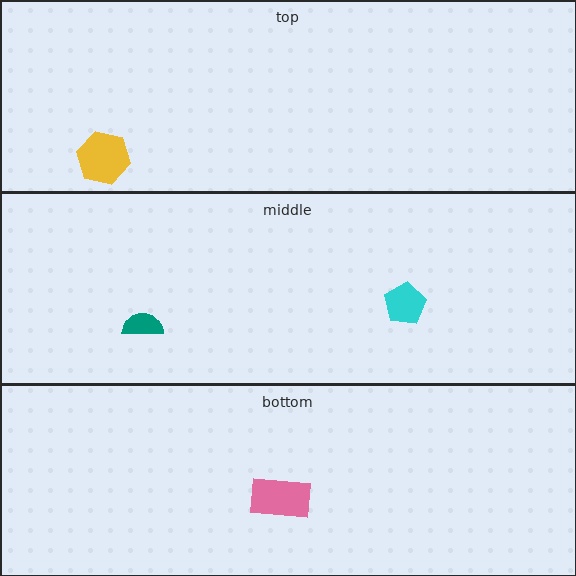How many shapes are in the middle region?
2.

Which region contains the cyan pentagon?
The middle region.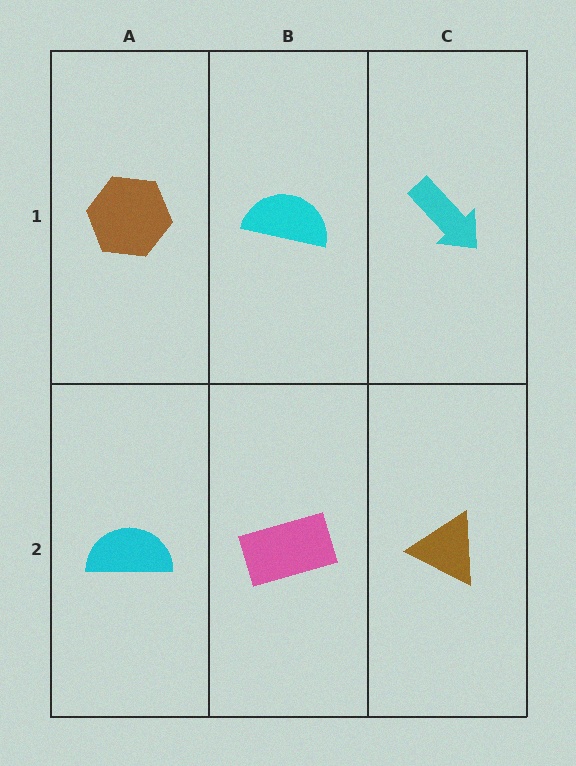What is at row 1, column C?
A cyan arrow.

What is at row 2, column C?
A brown triangle.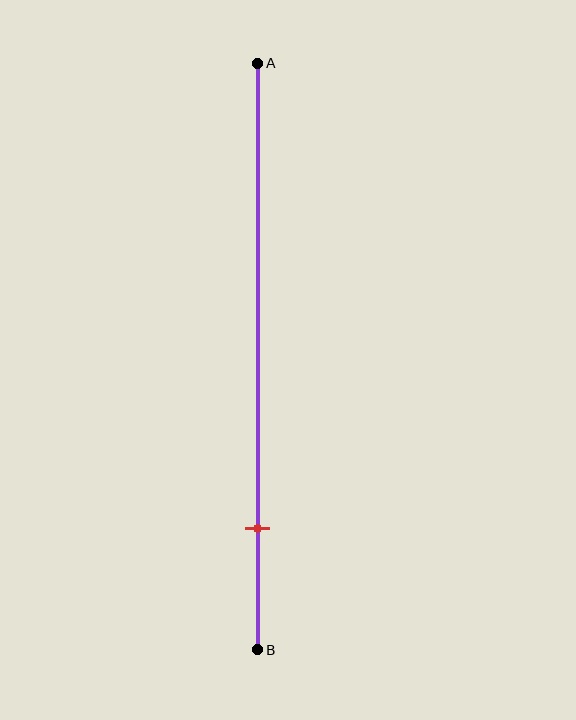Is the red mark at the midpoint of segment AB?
No, the mark is at about 80% from A, not at the 50% midpoint.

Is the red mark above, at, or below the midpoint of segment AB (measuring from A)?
The red mark is below the midpoint of segment AB.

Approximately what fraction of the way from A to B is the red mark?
The red mark is approximately 80% of the way from A to B.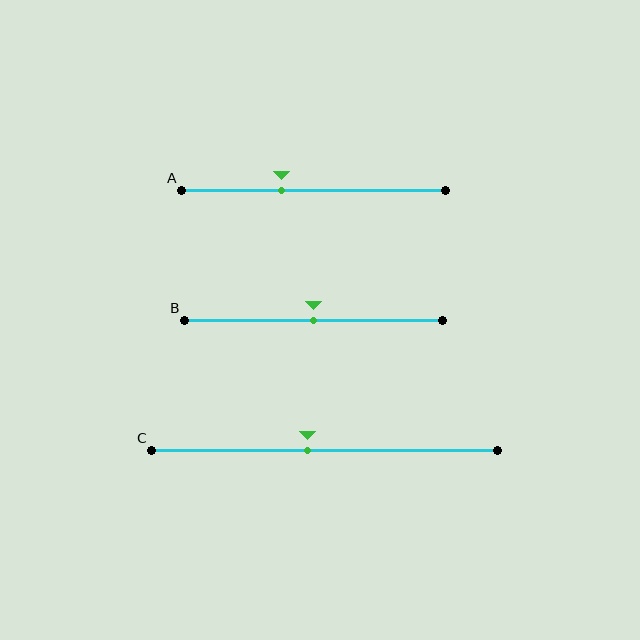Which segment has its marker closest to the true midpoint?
Segment B has its marker closest to the true midpoint.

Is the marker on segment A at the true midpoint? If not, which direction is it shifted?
No, the marker on segment A is shifted to the left by about 12% of the segment length.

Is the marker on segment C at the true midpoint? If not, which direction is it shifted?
No, the marker on segment C is shifted to the left by about 5% of the segment length.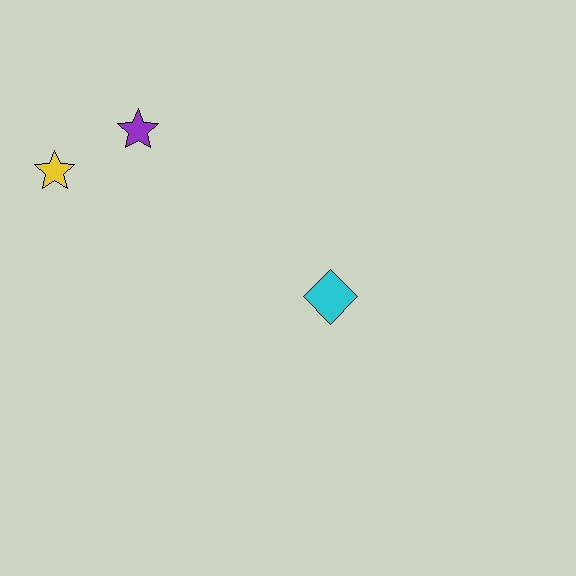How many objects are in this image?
There are 3 objects.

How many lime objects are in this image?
There are no lime objects.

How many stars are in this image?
There are 2 stars.